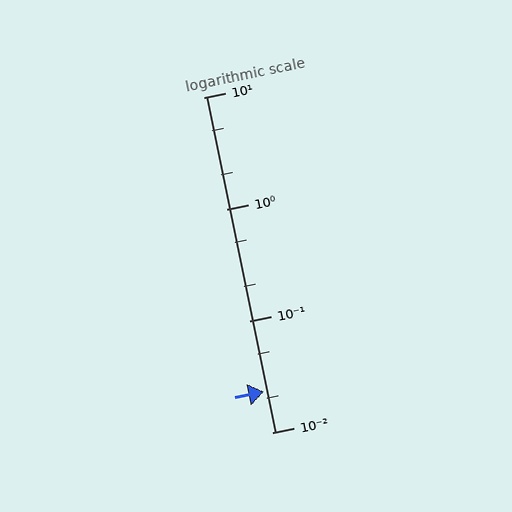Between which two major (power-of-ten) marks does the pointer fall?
The pointer is between 0.01 and 0.1.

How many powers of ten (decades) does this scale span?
The scale spans 3 decades, from 0.01 to 10.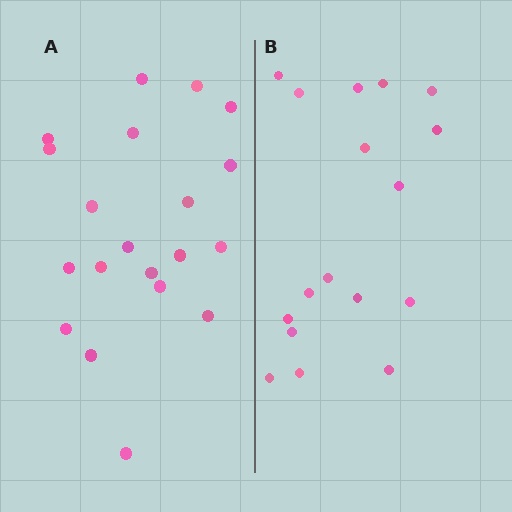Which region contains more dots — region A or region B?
Region A (the left region) has more dots.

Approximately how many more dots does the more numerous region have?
Region A has just a few more — roughly 2 or 3 more dots than region B.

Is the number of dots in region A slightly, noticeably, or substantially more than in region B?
Region A has only slightly more — the two regions are fairly close. The ratio is roughly 1.2 to 1.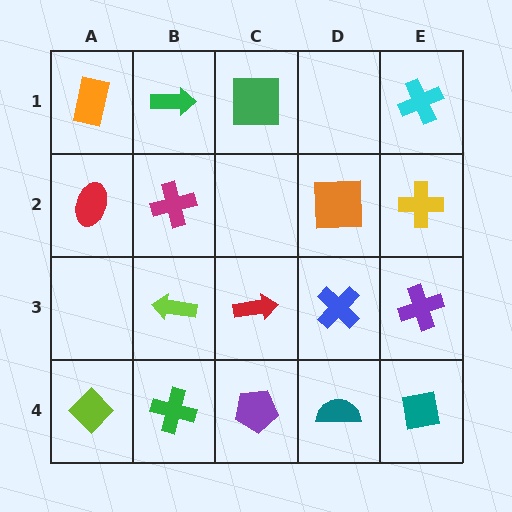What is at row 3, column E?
A purple cross.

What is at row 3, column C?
A red arrow.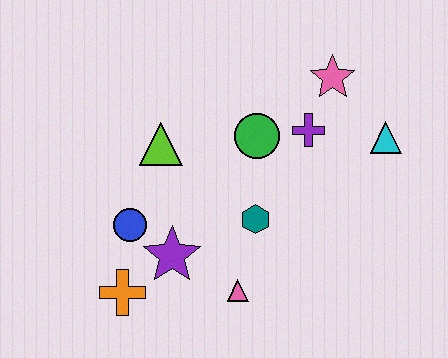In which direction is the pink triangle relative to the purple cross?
The pink triangle is below the purple cross.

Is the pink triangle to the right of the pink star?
No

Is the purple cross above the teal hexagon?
Yes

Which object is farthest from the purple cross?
The orange cross is farthest from the purple cross.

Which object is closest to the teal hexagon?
The pink triangle is closest to the teal hexagon.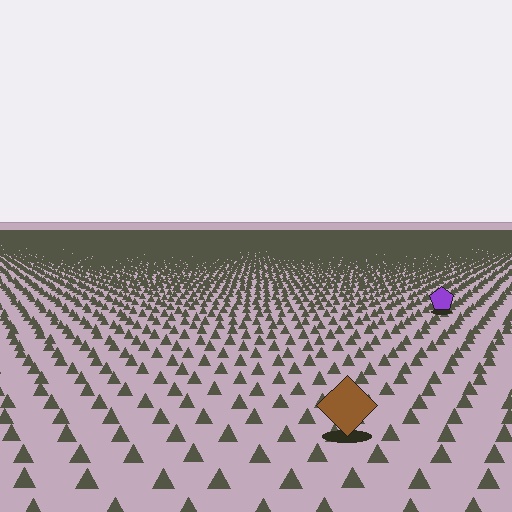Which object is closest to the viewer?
The brown diamond is closest. The texture marks near it are larger and more spread out.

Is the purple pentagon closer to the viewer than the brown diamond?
No. The brown diamond is closer — you can tell from the texture gradient: the ground texture is coarser near it.